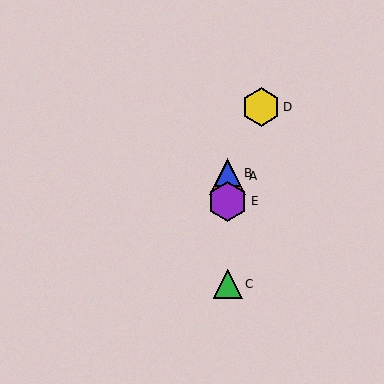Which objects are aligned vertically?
Objects A, B, C, E are aligned vertically.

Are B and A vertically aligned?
Yes, both are at x≈228.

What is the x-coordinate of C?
Object C is at x≈228.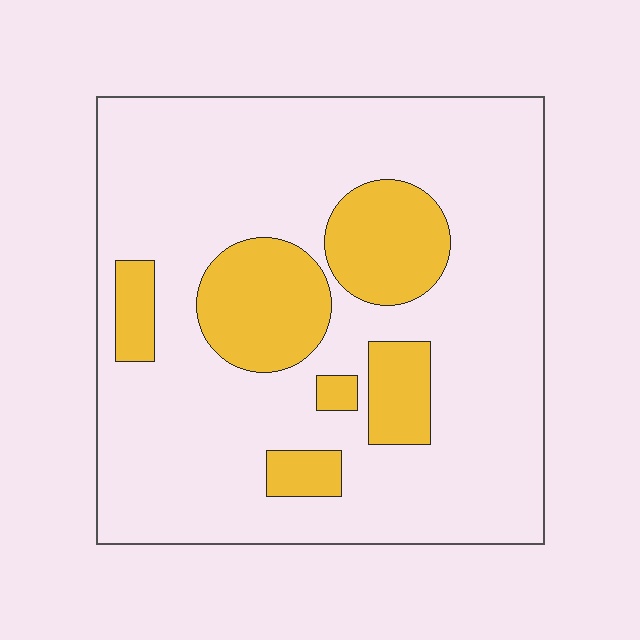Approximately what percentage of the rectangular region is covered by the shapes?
Approximately 20%.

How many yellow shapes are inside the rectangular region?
6.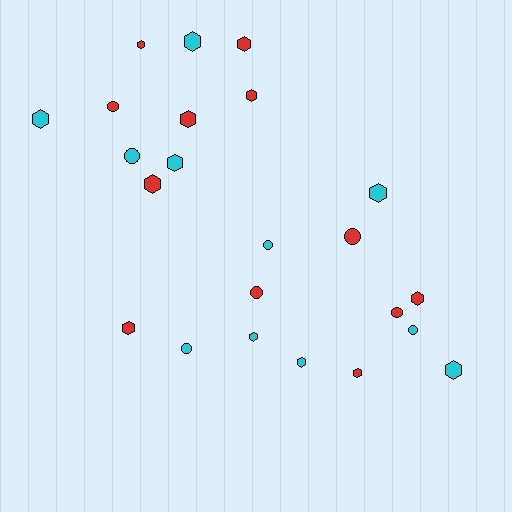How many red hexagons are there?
There are 8 red hexagons.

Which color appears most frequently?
Red, with 12 objects.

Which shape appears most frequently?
Hexagon, with 15 objects.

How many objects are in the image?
There are 23 objects.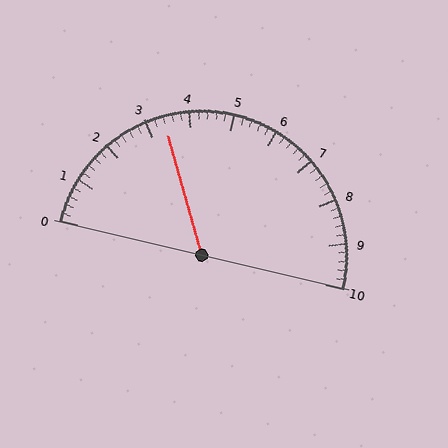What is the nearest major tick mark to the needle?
The nearest major tick mark is 3.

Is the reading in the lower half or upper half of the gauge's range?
The reading is in the lower half of the range (0 to 10).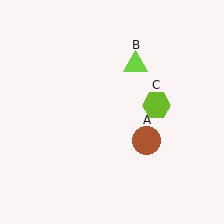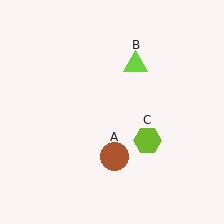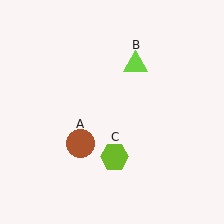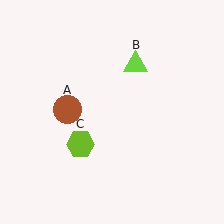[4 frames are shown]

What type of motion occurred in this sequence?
The brown circle (object A), lime hexagon (object C) rotated clockwise around the center of the scene.